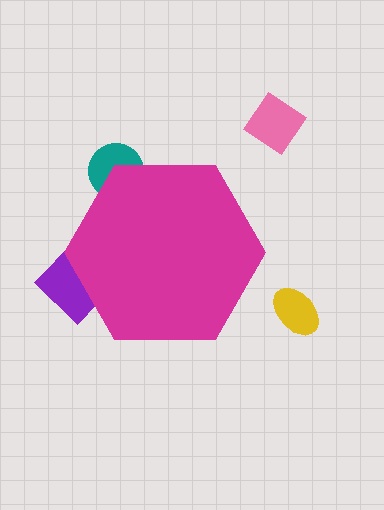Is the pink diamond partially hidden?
No, the pink diamond is fully visible.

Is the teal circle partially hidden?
Yes, the teal circle is partially hidden behind the magenta hexagon.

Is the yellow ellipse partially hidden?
No, the yellow ellipse is fully visible.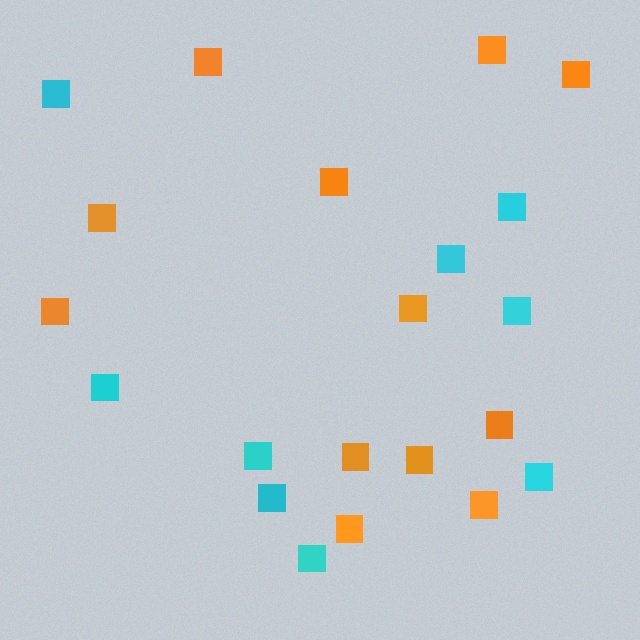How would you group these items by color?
There are 2 groups: one group of cyan squares (9) and one group of orange squares (12).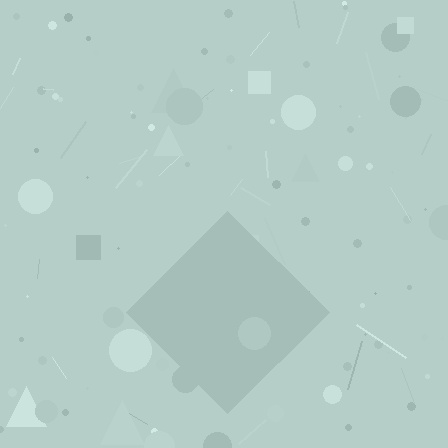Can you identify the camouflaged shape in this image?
The camouflaged shape is a diamond.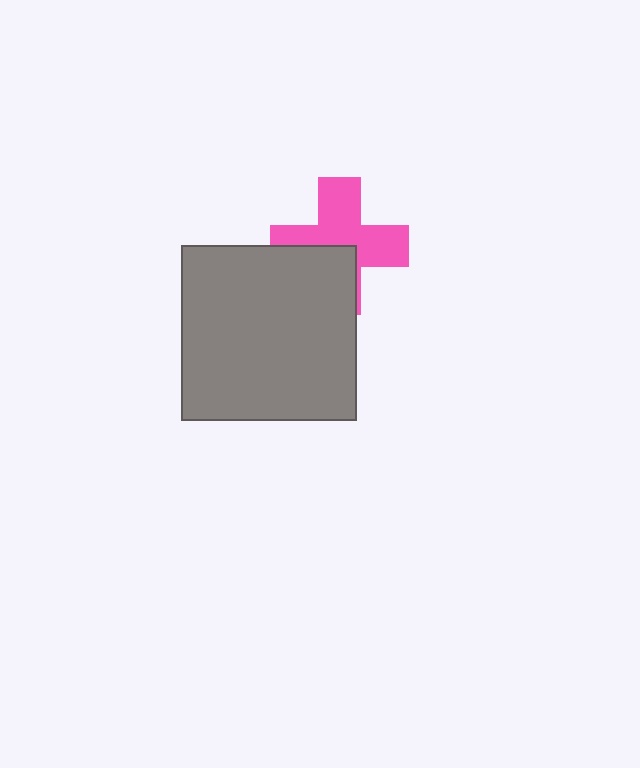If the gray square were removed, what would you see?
You would see the complete pink cross.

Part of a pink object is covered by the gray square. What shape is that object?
It is a cross.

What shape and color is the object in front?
The object in front is a gray square.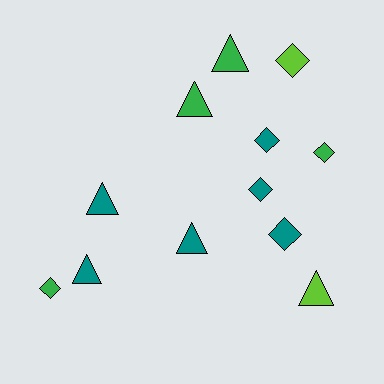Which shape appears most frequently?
Triangle, with 6 objects.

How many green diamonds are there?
There are 2 green diamonds.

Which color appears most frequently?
Teal, with 6 objects.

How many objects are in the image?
There are 12 objects.